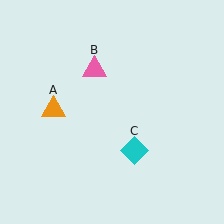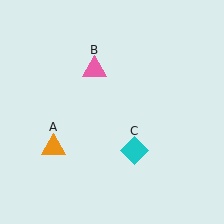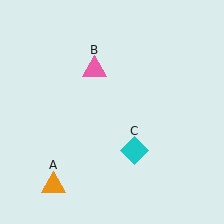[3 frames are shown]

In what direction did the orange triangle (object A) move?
The orange triangle (object A) moved down.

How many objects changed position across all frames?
1 object changed position: orange triangle (object A).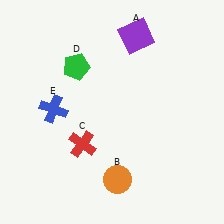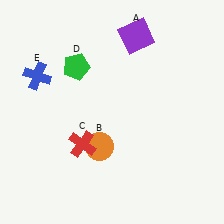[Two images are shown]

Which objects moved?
The objects that moved are: the orange circle (B), the blue cross (E).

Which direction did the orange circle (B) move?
The orange circle (B) moved up.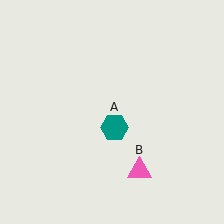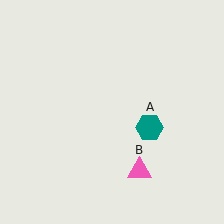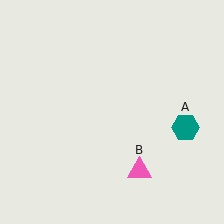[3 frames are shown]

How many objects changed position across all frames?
1 object changed position: teal hexagon (object A).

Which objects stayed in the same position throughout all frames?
Pink triangle (object B) remained stationary.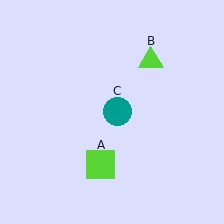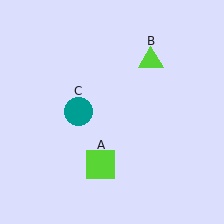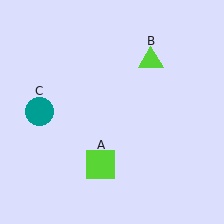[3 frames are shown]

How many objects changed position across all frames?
1 object changed position: teal circle (object C).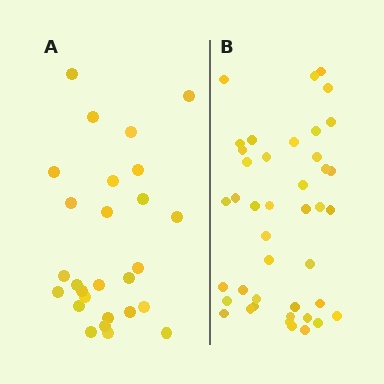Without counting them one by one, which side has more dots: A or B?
Region B (the right region) has more dots.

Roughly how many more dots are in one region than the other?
Region B has approximately 15 more dots than region A.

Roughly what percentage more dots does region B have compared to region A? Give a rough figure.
About 55% more.